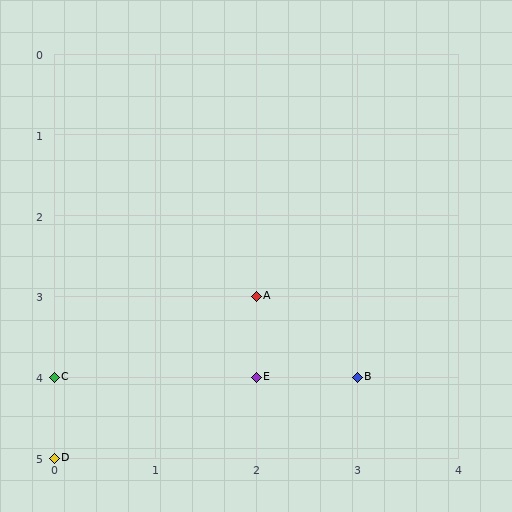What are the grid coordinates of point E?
Point E is at grid coordinates (2, 4).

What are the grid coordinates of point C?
Point C is at grid coordinates (0, 4).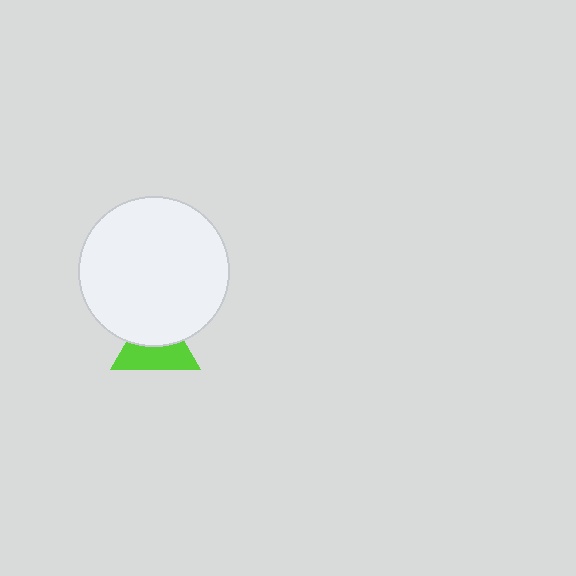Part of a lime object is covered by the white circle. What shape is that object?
It is a triangle.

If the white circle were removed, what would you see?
You would see the complete lime triangle.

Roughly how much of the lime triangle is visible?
About half of it is visible (roughly 53%).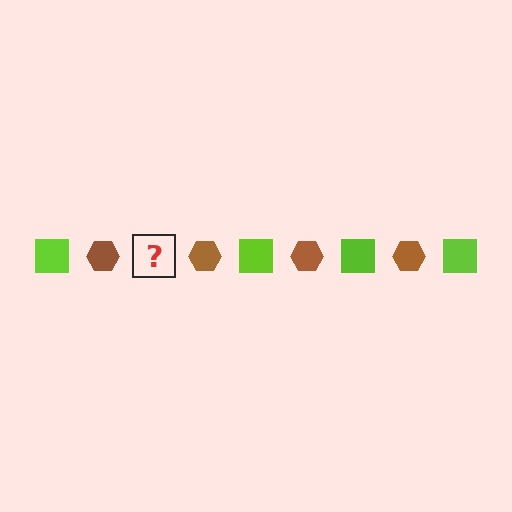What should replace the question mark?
The question mark should be replaced with a lime square.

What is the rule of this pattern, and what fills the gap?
The rule is that the pattern alternates between lime square and brown hexagon. The gap should be filled with a lime square.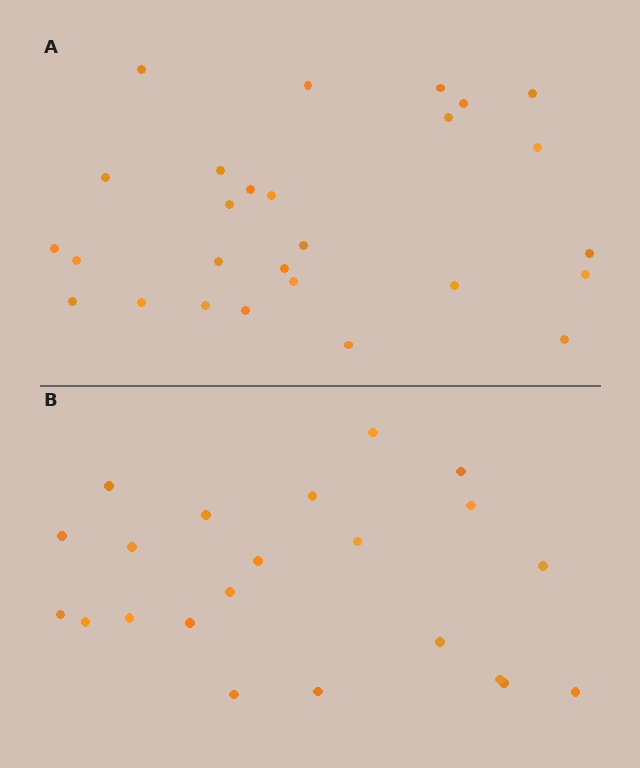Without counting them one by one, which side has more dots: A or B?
Region A (the top region) has more dots.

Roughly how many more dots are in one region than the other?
Region A has about 5 more dots than region B.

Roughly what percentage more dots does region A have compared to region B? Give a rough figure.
About 25% more.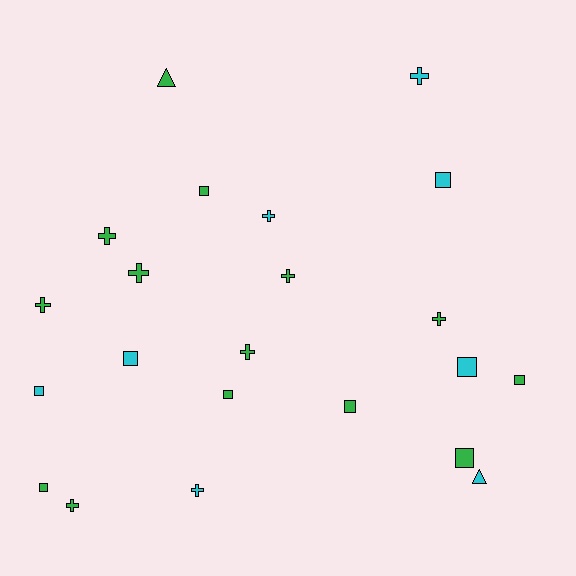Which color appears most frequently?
Green, with 14 objects.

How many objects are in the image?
There are 22 objects.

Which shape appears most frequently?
Square, with 10 objects.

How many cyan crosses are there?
There are 3 cyan crosses.